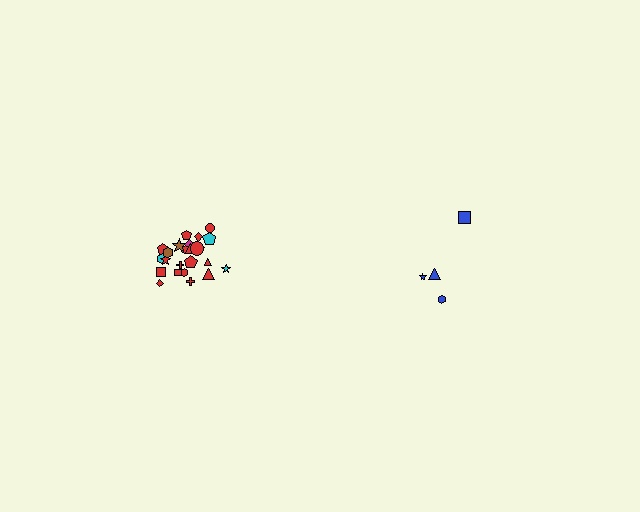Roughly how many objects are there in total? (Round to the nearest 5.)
Roughly 30 objects in total.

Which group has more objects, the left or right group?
The left group.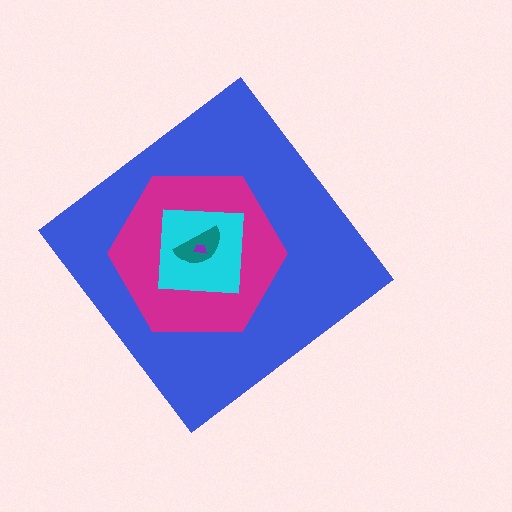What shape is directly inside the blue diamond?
The magenta hexagon.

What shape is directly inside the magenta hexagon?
The cyan square.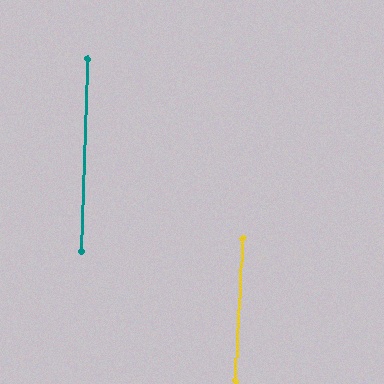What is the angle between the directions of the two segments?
Approximately 1 degree.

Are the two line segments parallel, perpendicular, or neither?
Parallel — their directions differ by only 1.3°.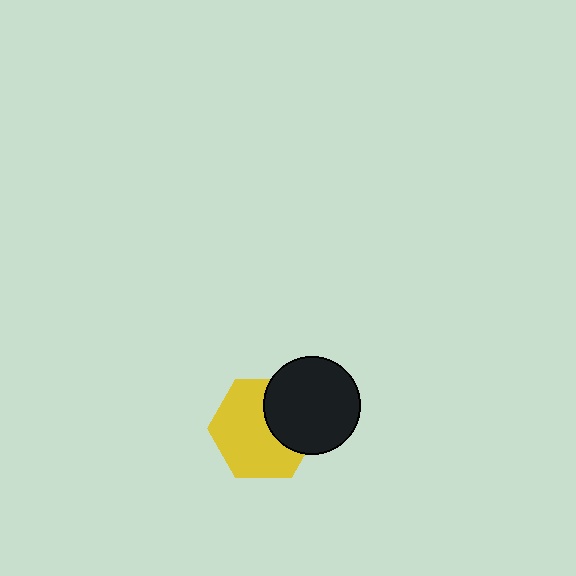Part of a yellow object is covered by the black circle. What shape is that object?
It is a hexagon.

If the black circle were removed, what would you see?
You would see the complete yellow hexagon.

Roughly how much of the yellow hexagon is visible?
Most of it is visible (roughly 66%).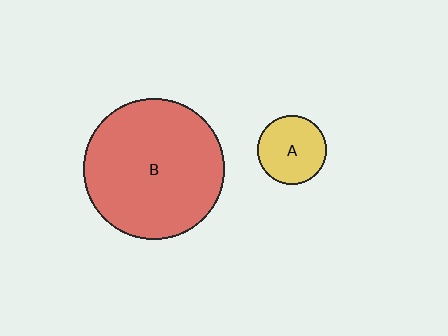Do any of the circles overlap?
No, none of the circles overlap.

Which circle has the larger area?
Circle B (red).